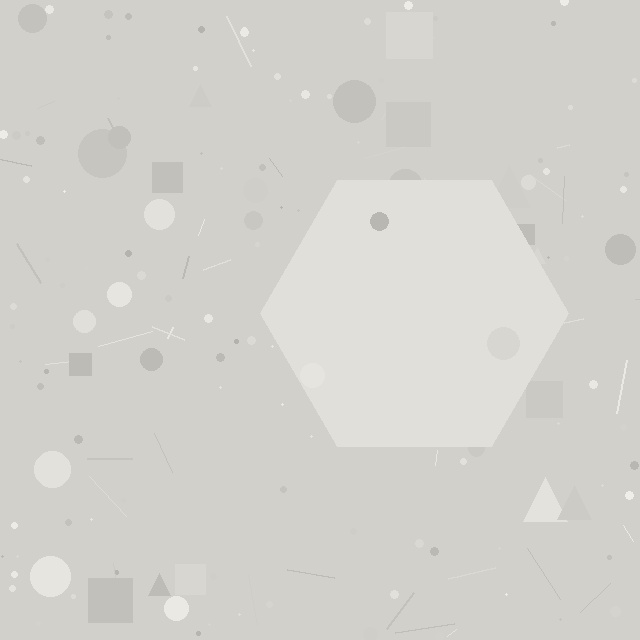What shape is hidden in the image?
A hexagon is hidden in the image.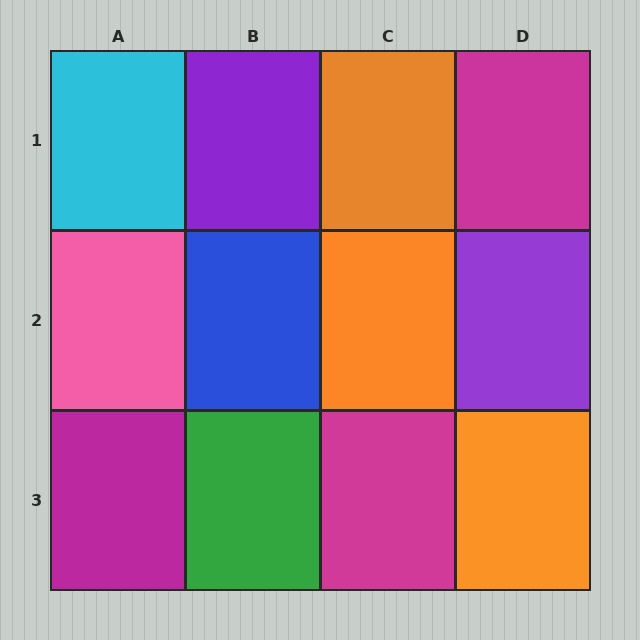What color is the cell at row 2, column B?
Blue.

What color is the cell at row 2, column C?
Orange.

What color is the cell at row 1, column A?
Cyan.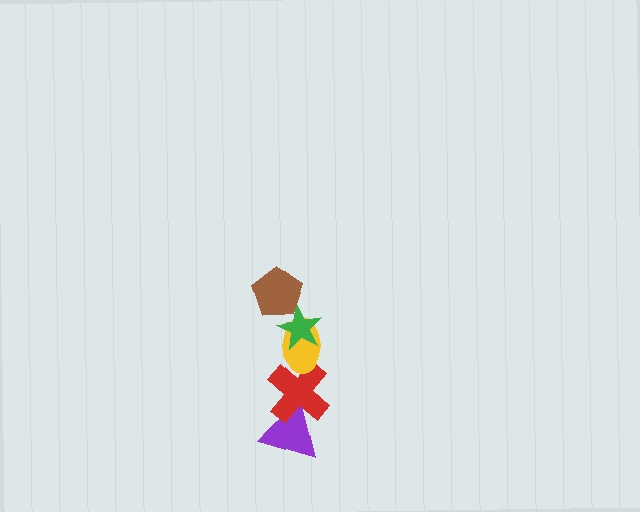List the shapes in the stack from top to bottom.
From top to bottom: the brown pentagon, the green star, the yellow ellipse, the red cross, the purple triangle.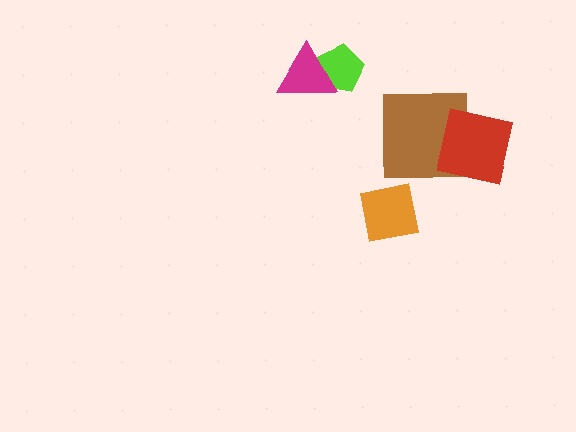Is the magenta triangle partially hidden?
No, no other shape covers it.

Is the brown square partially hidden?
Yes, it is partially covered by another shape.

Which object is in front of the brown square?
The red square is in front of the brown square.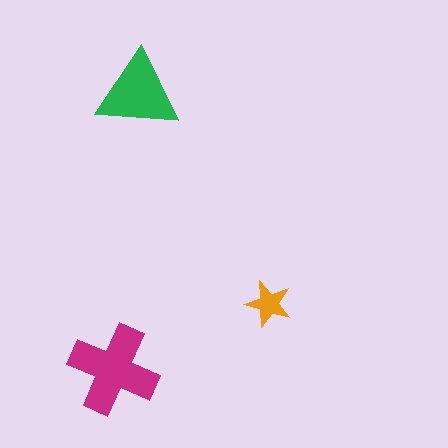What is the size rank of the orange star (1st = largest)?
3rd.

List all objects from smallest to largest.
The orange star, the green triangle, the magenta cross.